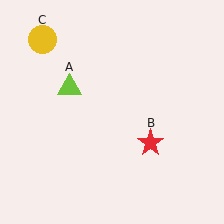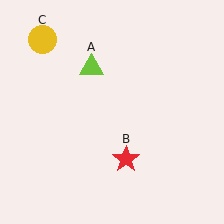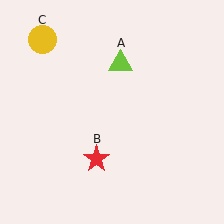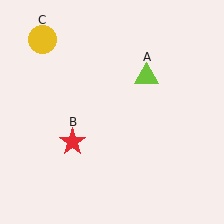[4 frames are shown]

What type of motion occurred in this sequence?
The lime triangle (object A), red star (object B) rotated clockwise around the center of the scene.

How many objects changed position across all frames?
2 objects changed position: lime triangle (object A), red star (object B).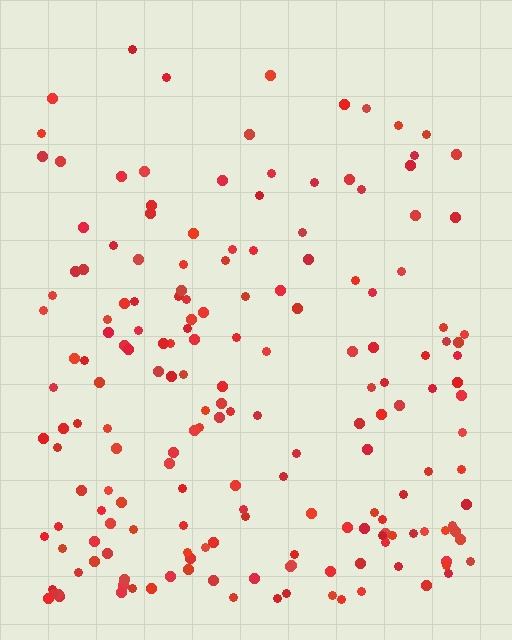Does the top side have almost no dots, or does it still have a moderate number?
Still a moderate number, just noticeably fewer than the bottom.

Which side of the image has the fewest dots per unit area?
The top.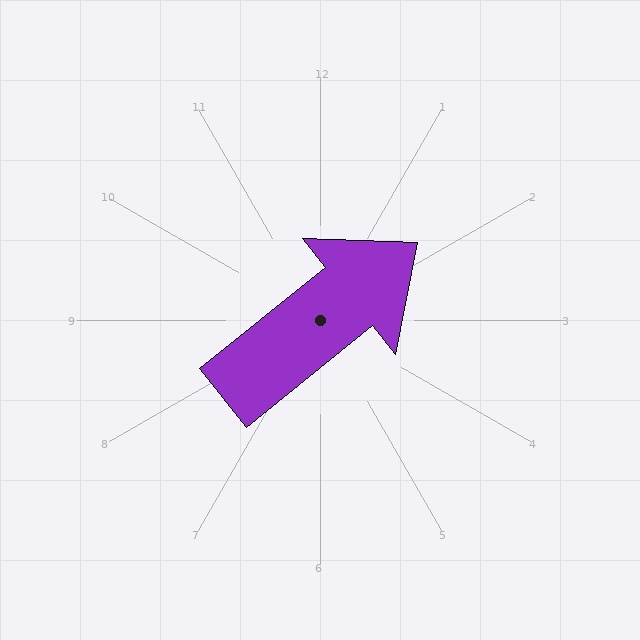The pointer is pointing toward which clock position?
Roughly 2 o'clock.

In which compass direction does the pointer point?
Northeast.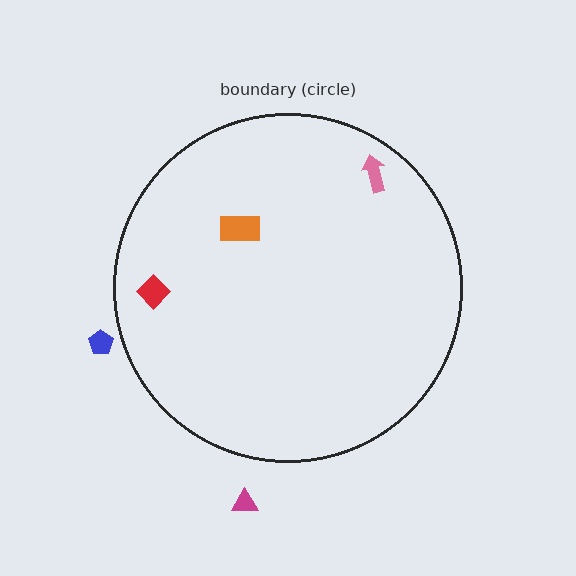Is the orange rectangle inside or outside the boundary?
Inside.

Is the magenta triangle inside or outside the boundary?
Outside.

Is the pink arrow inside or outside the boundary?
Inside.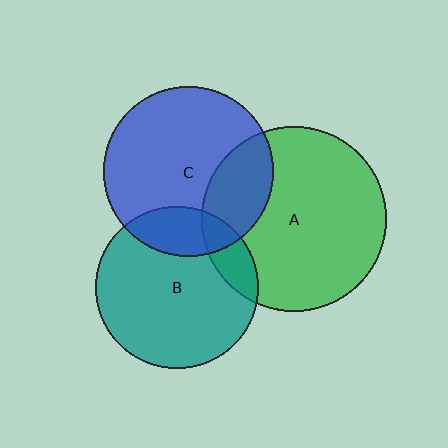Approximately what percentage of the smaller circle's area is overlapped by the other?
Approximately 25%.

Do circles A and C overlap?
Yes.